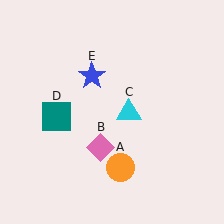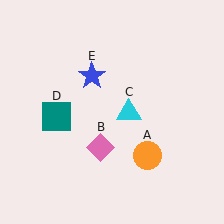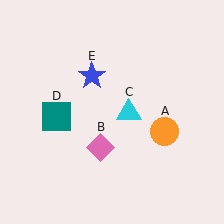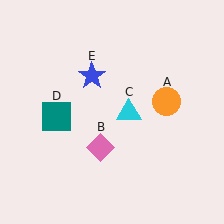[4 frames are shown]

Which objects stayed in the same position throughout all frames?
Pink diamond (object B) and cyan triangle (object C) and teal square (object D) and blue star (object E) remained stationary.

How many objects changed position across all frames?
1 object changed position: orange circle (object A).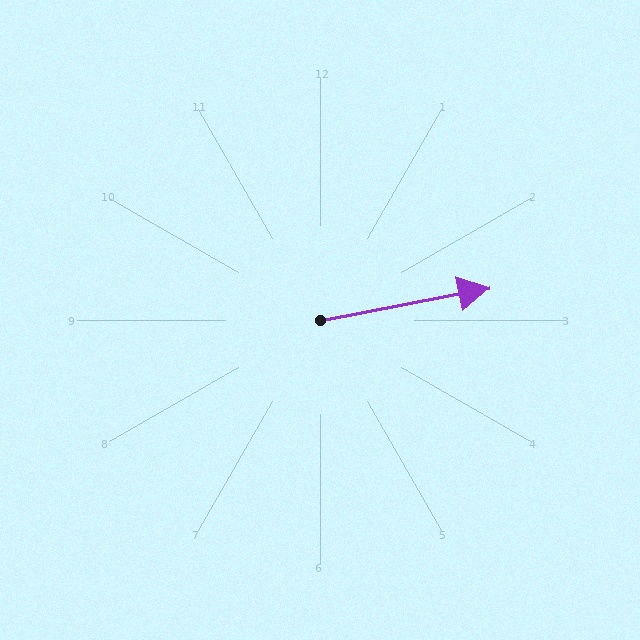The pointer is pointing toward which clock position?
Roughly 3 o'clock.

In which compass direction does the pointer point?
East.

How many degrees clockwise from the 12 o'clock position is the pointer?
Approximately 79 degrees.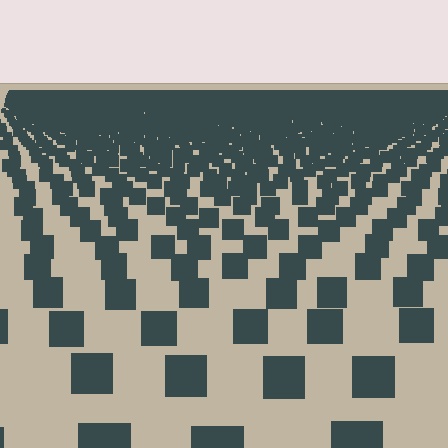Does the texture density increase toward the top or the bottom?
Density increases toward the top.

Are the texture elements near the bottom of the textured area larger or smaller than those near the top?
Larger. Near the bottom, elements are closer to the viewer and appear at a bigger on-screen size.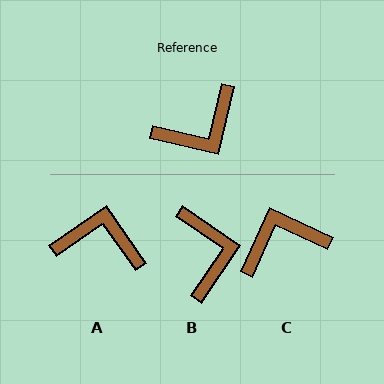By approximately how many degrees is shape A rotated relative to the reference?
Approximately 138 degrees counter-clockwise.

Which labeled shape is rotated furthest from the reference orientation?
C, about 168 degrees away.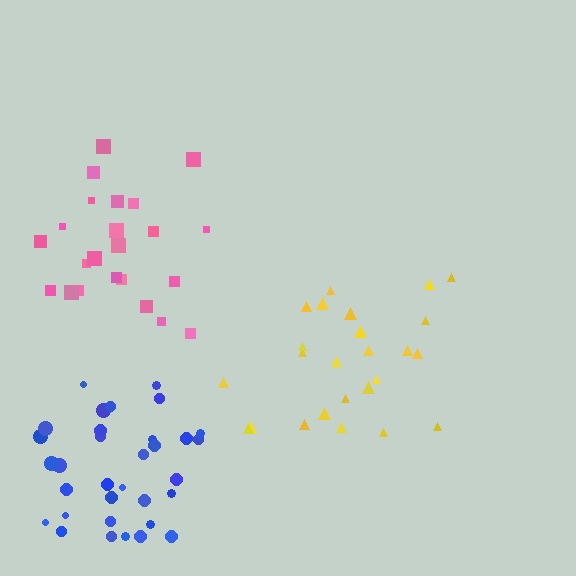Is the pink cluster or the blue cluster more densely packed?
Blue.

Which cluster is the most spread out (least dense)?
Pink.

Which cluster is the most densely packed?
Blue.